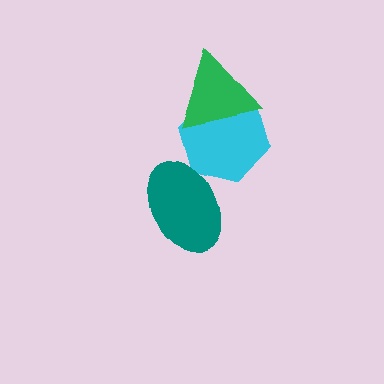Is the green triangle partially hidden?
No, no other shape covers it.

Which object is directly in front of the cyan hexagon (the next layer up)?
The green triangle is directly in front of the cyan hexagon.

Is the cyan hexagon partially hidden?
Yes, it is partially covered by another shape.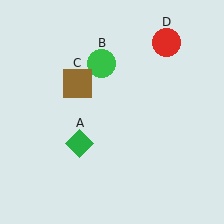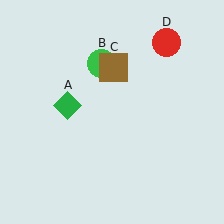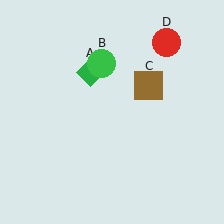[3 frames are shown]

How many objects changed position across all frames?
2 objects changed position: green diamond (object A), brown square (object C).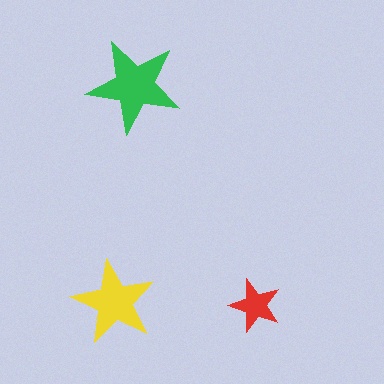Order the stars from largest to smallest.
the green one, the yellow one, the red one.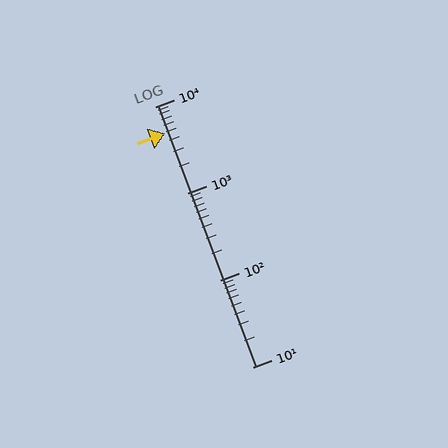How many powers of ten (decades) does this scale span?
The scale spans 3 decades, from 10 to 10000.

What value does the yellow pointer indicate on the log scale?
The pointer indicates approximately 4900.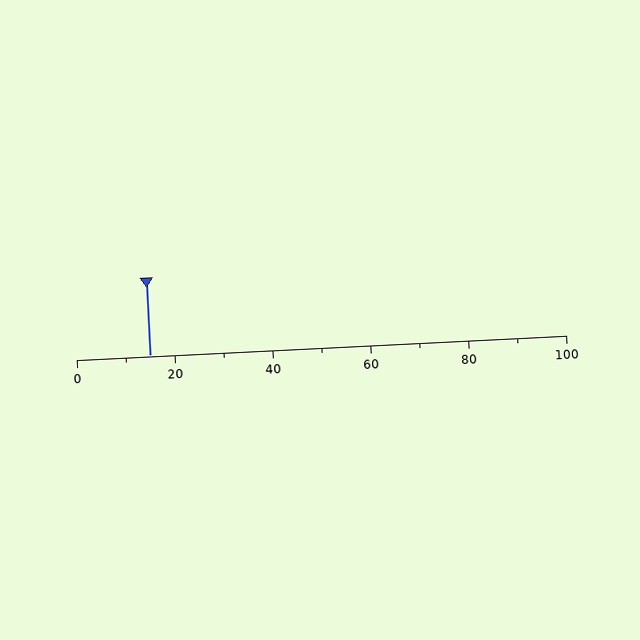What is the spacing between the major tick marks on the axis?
The major ticks are spaced 20 apart.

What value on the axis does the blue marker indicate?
The marker indicates approximately 15.